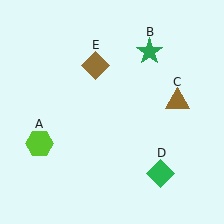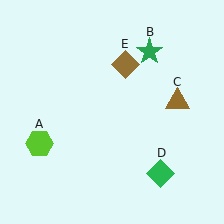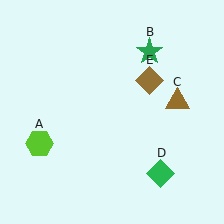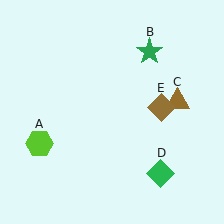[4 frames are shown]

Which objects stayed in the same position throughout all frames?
Lime hexagon (object A) and green star (object B) and brown triangle (object C) and green diamond (object D) remained stationary.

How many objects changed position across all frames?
1 object changed position: brown diamond (object E).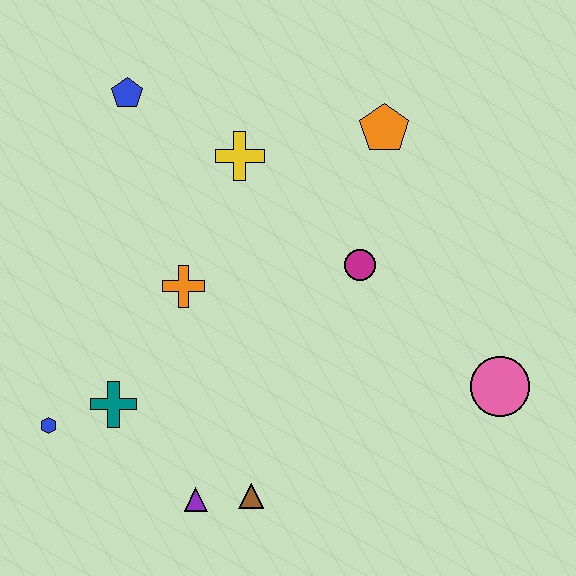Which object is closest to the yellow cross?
The blue pentagon is closest to the yellow cross.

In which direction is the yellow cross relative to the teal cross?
The yellow cross is above the teal cross.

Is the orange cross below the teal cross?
No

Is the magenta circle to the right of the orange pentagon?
No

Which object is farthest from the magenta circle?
The blue hexagon is farthest from the magenta circle.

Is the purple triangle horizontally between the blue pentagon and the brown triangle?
Yes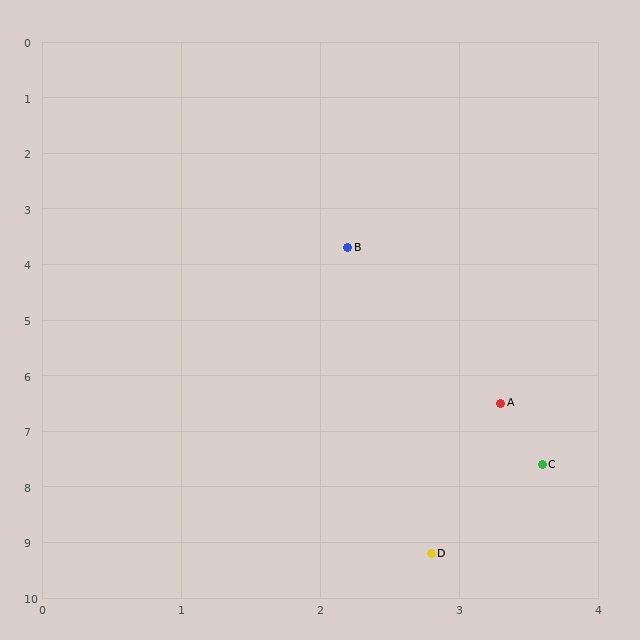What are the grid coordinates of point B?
Point B is at approximately (2.2, 3.7).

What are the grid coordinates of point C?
Point C is at approximately (3.6, 7.6).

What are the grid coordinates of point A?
Point A is at approximately (3.3, 6.5).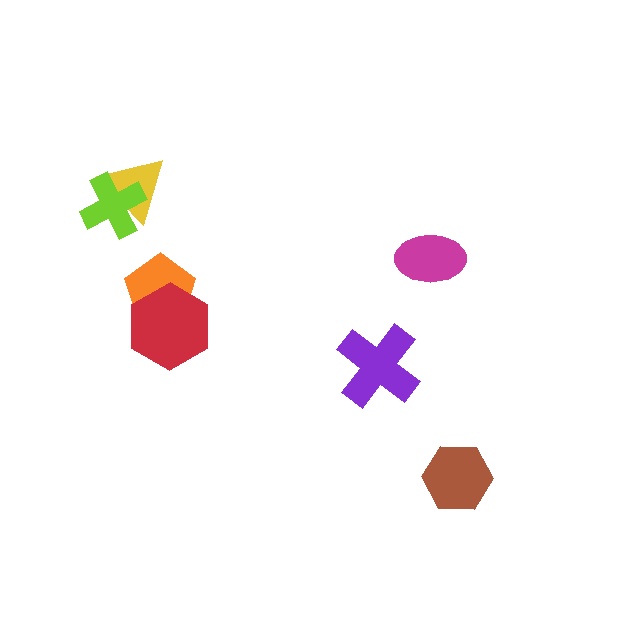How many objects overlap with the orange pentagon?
1 object overlaps with the orange pentagon.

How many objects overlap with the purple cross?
0 objects overlap with the purple cross.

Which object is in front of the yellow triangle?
The lime cross is in front of the yellow triangle.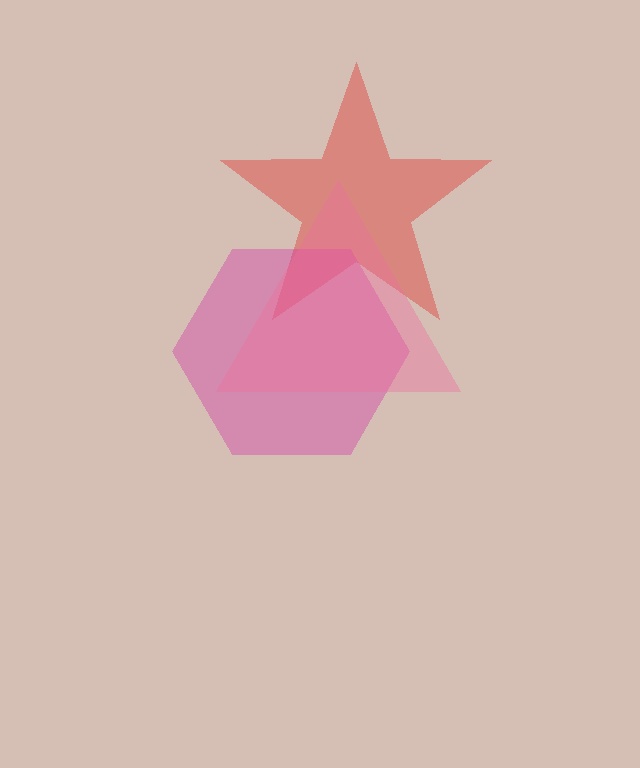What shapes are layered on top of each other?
The layered shapes are: a red star, a magenta hexagon, a pink triangle.